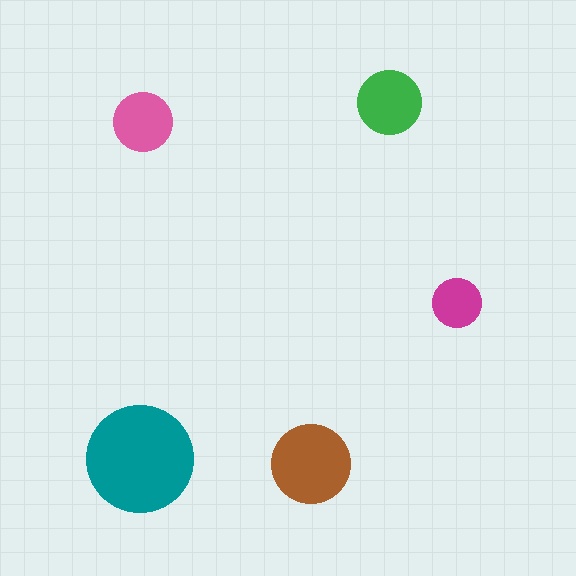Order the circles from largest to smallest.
the teal one, the brown one, the green one, the pink one, the magenta one.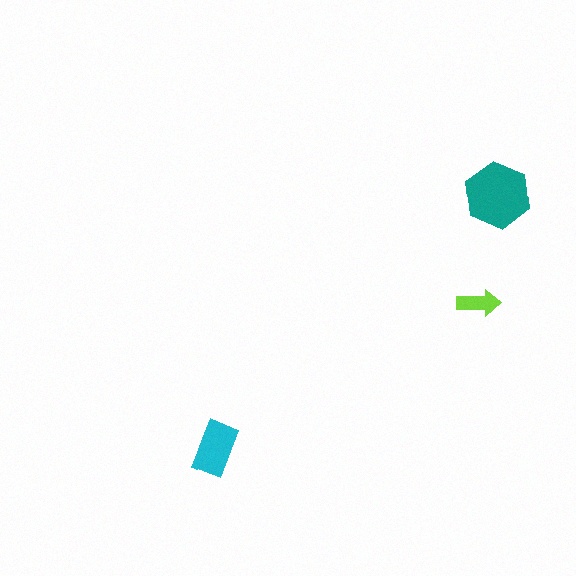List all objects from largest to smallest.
The teal hexagon, the cyan rectangle, the lime arrow.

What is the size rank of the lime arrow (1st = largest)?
3rd.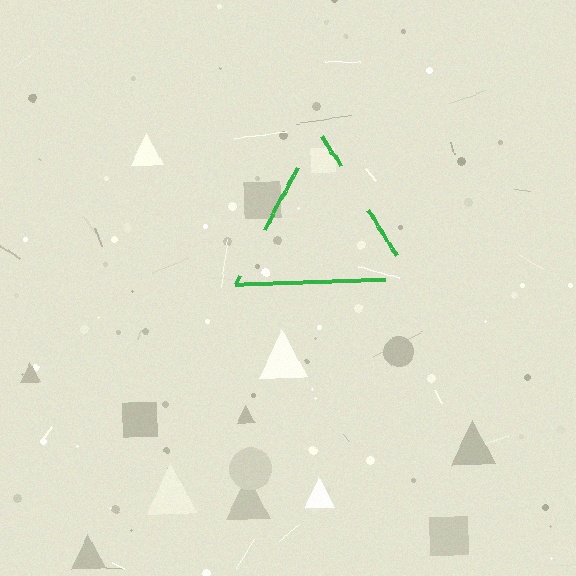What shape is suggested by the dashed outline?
The dashed outline suggests a triangle.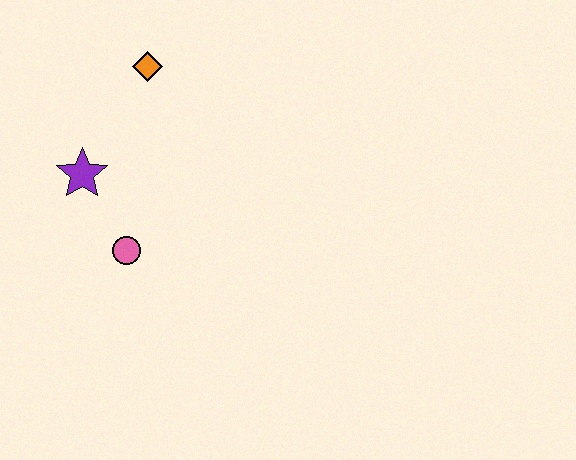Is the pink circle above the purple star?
No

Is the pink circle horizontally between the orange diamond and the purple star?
Yes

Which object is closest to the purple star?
The pink circle is closest to the purple star.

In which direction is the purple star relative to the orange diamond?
The purple star is below the orange diamond.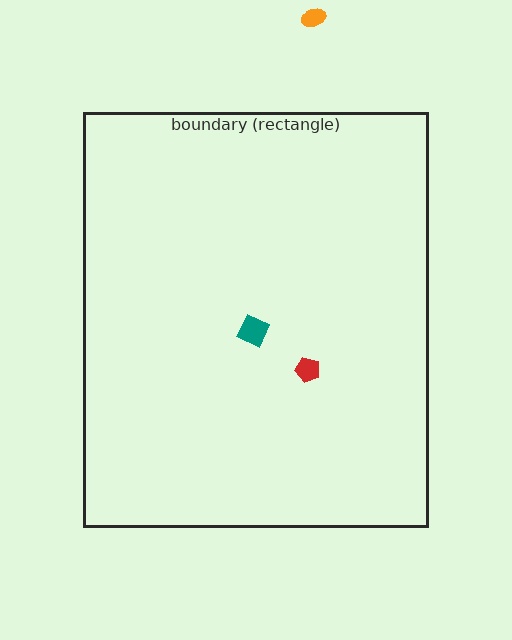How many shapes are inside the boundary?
2 inside, 1 outside.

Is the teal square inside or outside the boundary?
Inside.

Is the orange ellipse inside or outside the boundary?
Outside.